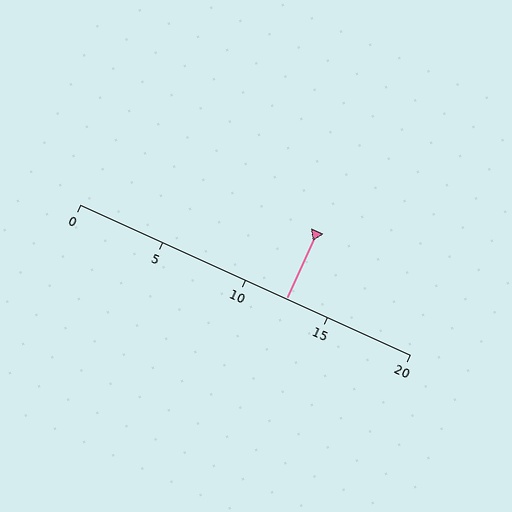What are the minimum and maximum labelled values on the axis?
The axis runs from 0 to 20.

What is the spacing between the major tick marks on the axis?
The major ticks are spaced 5 apart.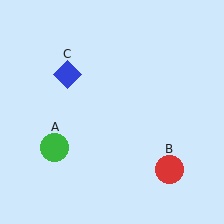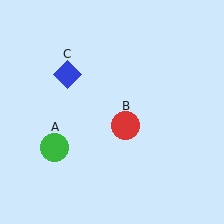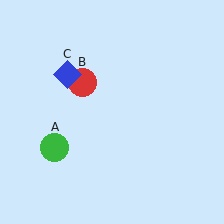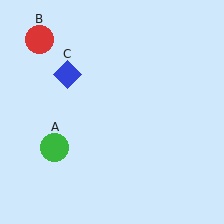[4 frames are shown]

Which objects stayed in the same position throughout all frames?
Green circle (object A) and blue diamond (object C) remained stationary.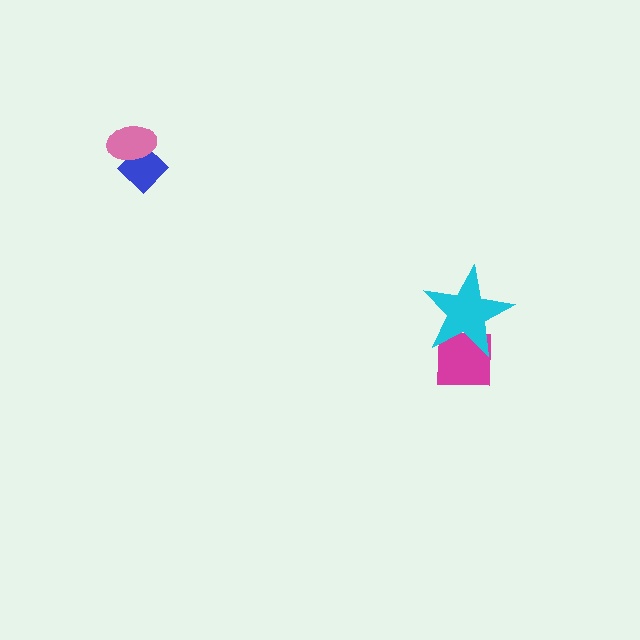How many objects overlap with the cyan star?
1 object overlaps with the cyan star.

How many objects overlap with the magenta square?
1 object overlaps with the magenta square.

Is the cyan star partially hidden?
No, no other shape covers it.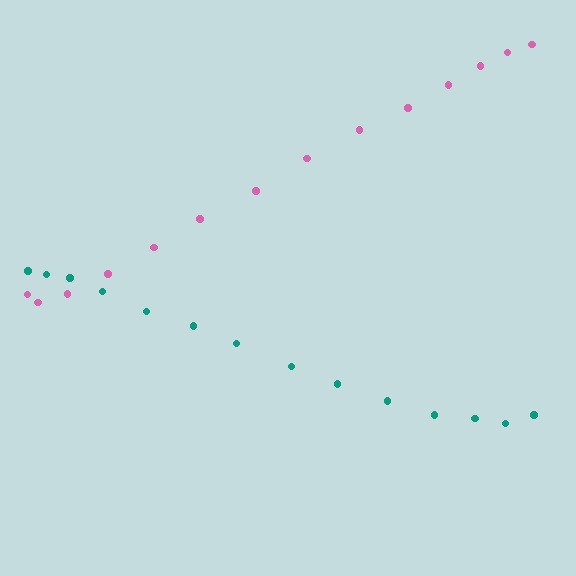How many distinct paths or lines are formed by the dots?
There are 2 distinct paths.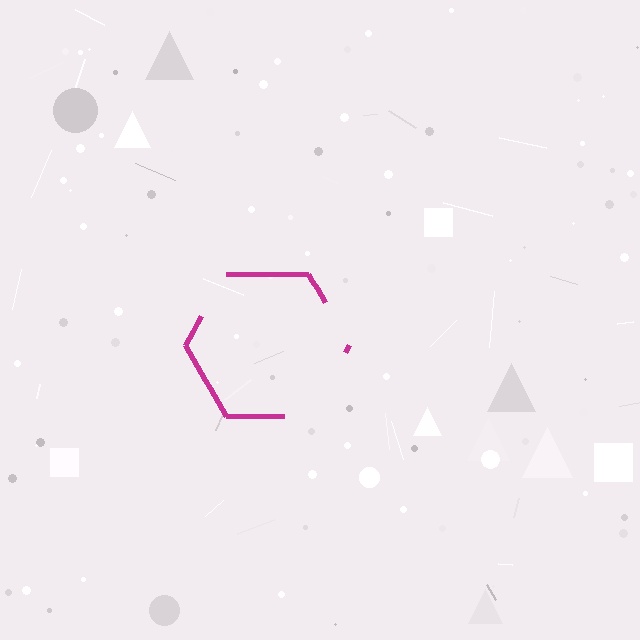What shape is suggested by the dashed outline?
The dashed outline suggests a hexagon.